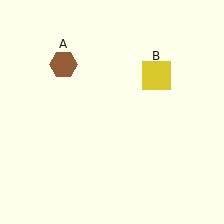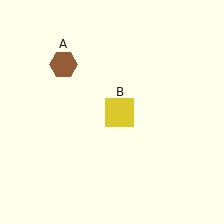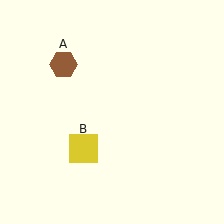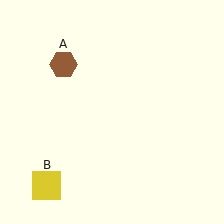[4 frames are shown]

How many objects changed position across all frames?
1 object changed position: yellow square (object B).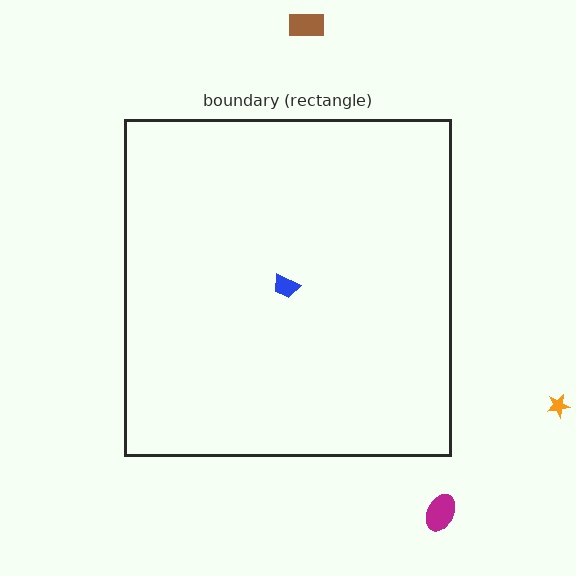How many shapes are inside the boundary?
1 inside, 3 outside.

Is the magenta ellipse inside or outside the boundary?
Outside.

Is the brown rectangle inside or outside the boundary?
Outside.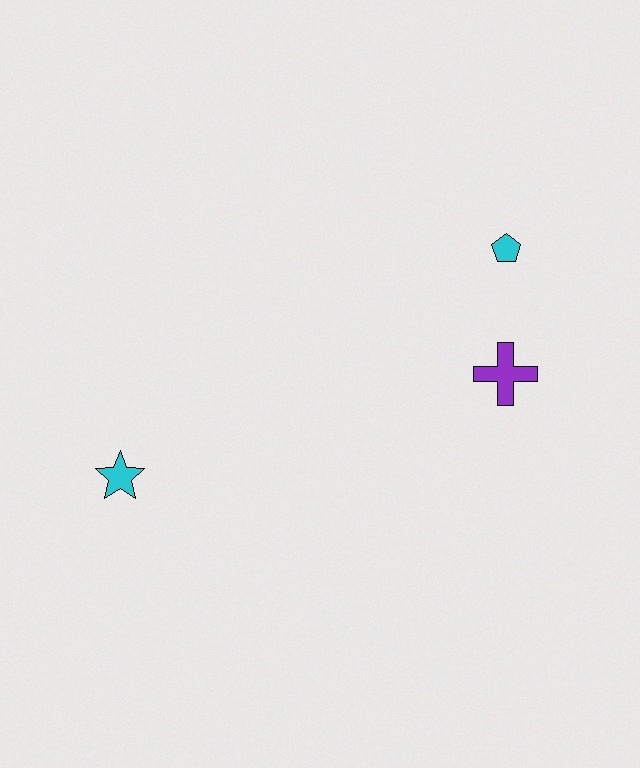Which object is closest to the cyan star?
The purple cross is closest to the cyan star.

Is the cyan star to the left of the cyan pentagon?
Yes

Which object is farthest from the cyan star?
The cyan pentagon is farthest from the cyan star.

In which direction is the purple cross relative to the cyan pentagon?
The purple cross is below the cyan pentagon.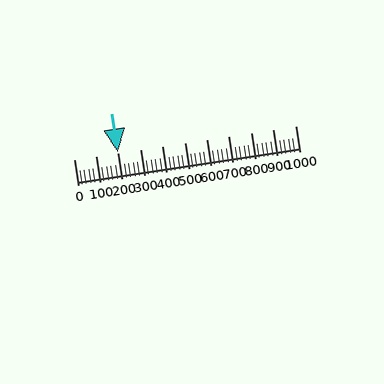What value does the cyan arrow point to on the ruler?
The cyan arrow points to approximately 198.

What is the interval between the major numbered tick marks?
The major tick marks are spaced 100 units apart.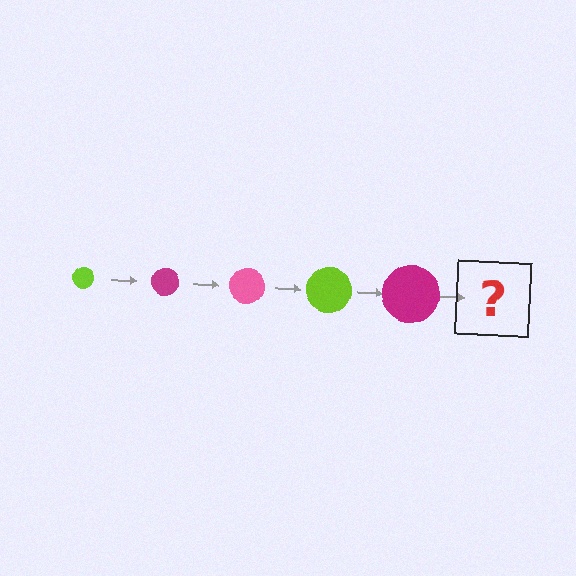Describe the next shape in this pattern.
It should be a pink circle, larger than the previous one.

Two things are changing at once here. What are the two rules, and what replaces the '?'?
The two rules are that the circle grows larger each step and the color cycles through lime, magenta, and pink. The '?' should be a pink circle, larger than the previous one.